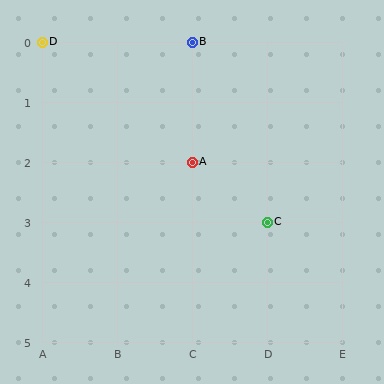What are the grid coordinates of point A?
Point A is at grid coordinates (C, 2).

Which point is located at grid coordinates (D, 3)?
Point C is at (D, 3).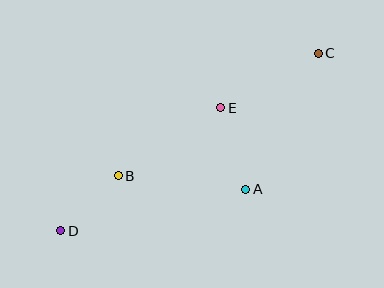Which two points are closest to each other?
Points B and D are closest to each other.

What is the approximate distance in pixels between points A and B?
The distance between A and B is approximately 128 pixels.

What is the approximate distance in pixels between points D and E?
The distance between D and E is approximately 202 pixels.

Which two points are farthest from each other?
Points C and D are farthest from each other.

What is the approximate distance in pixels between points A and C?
The distance between A and C is approximately 154 pixels.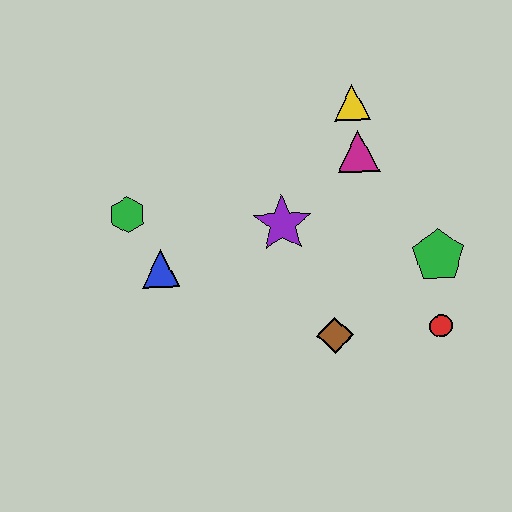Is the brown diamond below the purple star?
Yes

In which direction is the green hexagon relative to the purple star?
The green hexagon is to the left of the purple star.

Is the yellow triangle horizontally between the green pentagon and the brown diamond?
Yes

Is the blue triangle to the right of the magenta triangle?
No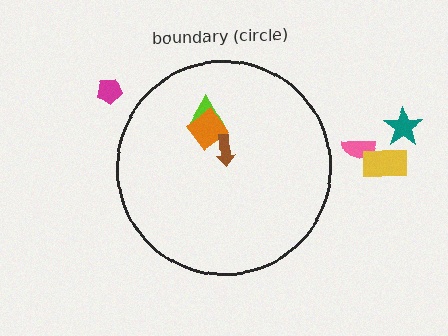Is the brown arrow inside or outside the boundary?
Inside.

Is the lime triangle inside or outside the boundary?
Inside.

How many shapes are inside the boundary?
3 inside, 4 outside.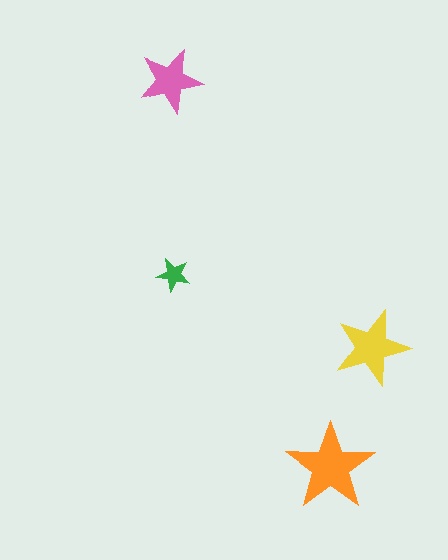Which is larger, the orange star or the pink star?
The orange one.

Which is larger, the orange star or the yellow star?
The orange one.